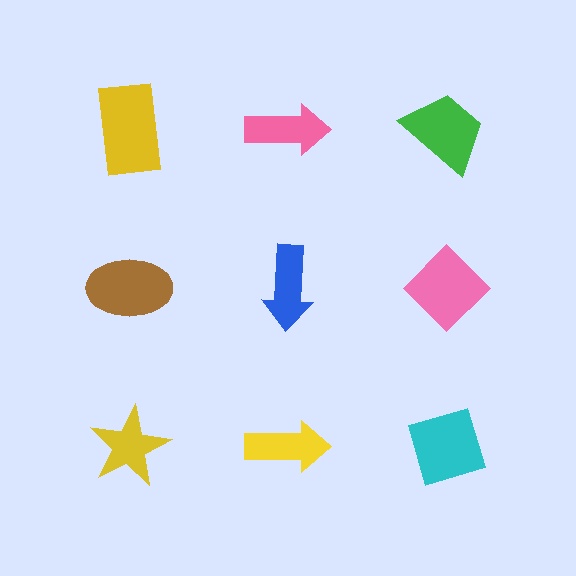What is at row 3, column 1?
A yellow star.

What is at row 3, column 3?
A cyan diamond.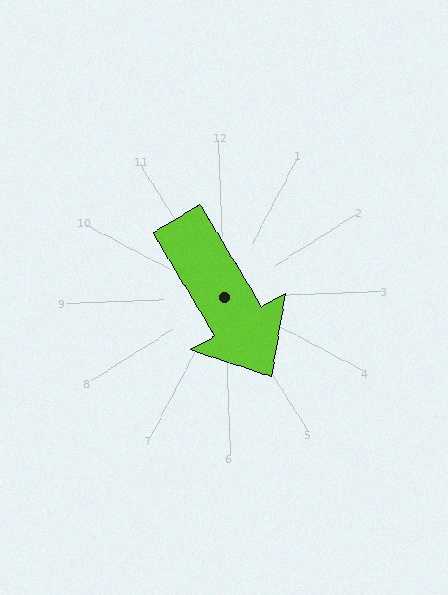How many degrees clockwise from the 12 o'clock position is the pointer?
Approximately 151 degrees.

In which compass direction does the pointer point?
Southeast.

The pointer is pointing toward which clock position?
Roughly 5 o'clock.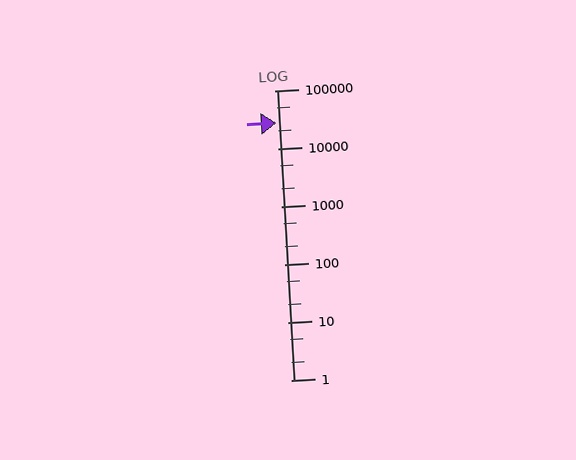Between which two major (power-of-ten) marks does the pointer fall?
The pointer is between 10000 and 100000.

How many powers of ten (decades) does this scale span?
The scale spans 5 decades, from 1 to 100000.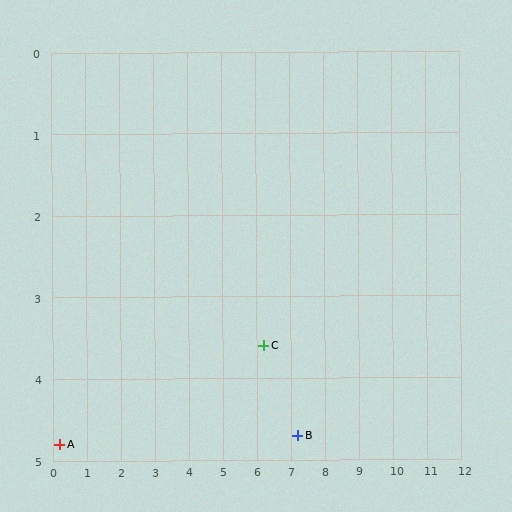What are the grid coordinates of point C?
Point C is at approximately (6.2, 3.6).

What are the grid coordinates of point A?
Point A is at approximately (0.2, 4.8).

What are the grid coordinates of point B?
Point B is at approximately (7.2, 4.7).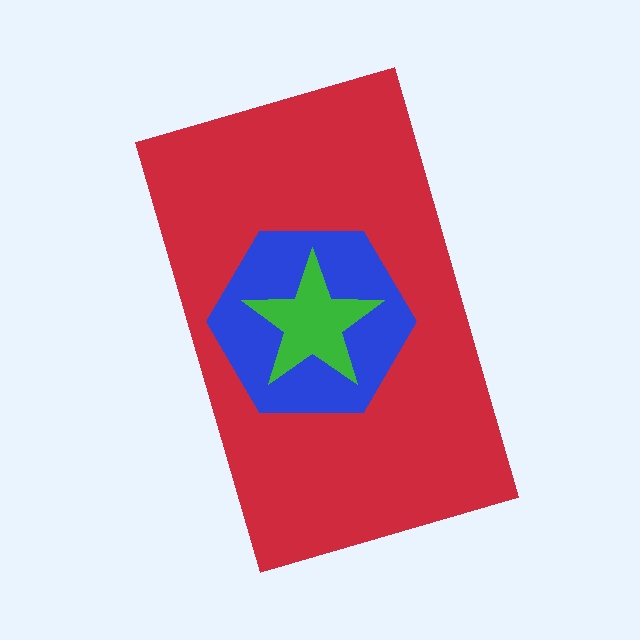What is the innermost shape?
The green star.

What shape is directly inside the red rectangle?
The blue hexagon.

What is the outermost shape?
The red rectangle.